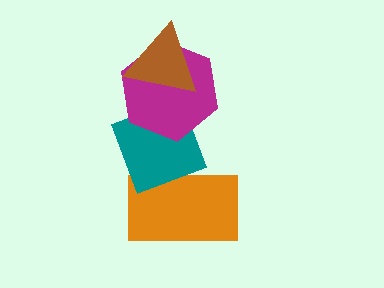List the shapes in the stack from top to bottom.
From top to bottom: the brown triangle, the magenta hexagon, the teal diamond, the orange rectangle.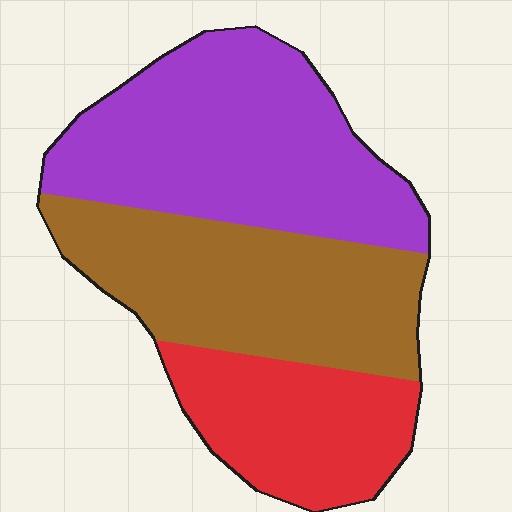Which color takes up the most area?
Purple, at roughly 40%.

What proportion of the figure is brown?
Brown covers 35% of the figure.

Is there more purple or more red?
Purple.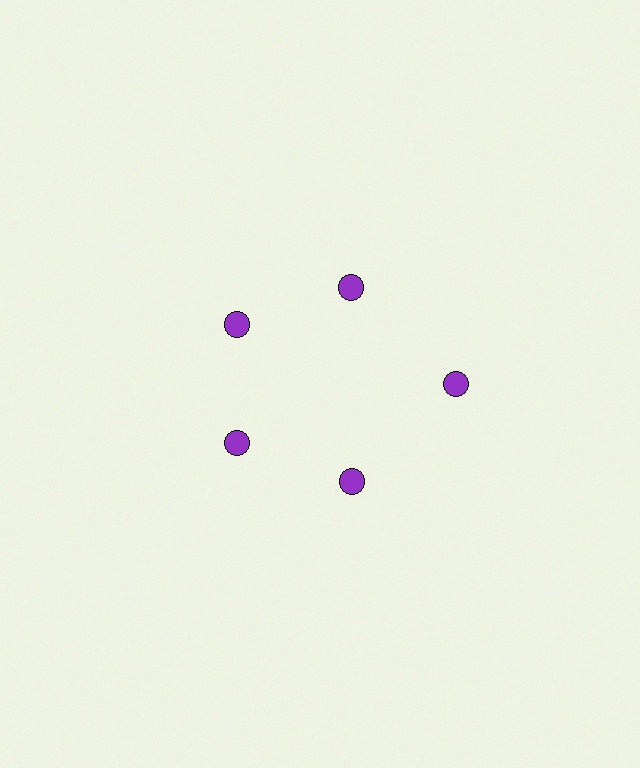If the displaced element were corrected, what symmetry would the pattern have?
It would have 5-fold rotational symmetry — the pattern would map onto itself every 72 degrees.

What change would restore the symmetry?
The symmetry would be restored by moving it inward, back onto the ring so that all 5 circles sit at equal angles and equal distance from the center.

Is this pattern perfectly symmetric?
No. The 5 purple circles are arranged in a ring, but one element near the 3 o'clock position is pushed outward from the center, breaking the 5-fold rotational symmetry.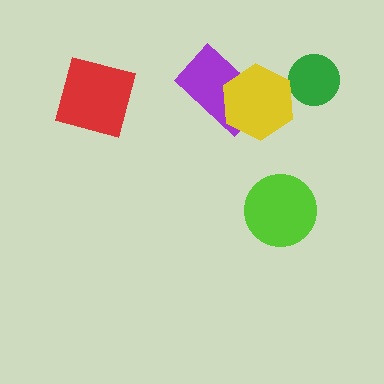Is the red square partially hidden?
No, no other shape covers it.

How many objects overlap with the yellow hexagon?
1 object overlaps with the yellow hexagon.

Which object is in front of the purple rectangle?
The yellow hexagon is in front of the purple rectangle.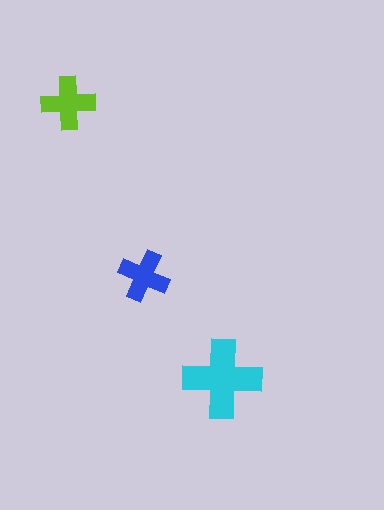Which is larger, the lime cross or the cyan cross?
The cyan one.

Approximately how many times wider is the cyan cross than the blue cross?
About 1.5 times wider.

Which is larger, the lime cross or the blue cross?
The lime one.